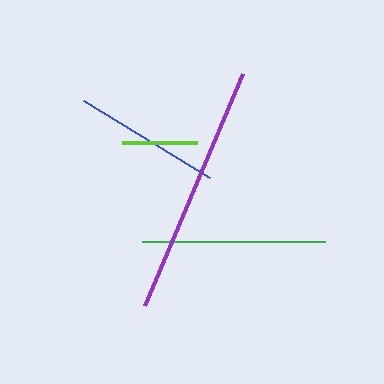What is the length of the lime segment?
The lime segment is approximately 75 pixels long.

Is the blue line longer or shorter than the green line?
The green line is longer than the blue line.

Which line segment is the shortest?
The lime line is the shortest at approximately 75 pixels.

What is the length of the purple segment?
The purple segment is approximately 252 pixels long.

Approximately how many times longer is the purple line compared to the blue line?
The purple line is approximately 1.7 times the length of the blue line.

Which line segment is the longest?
The purple line is the longest at approximately 252 pixels.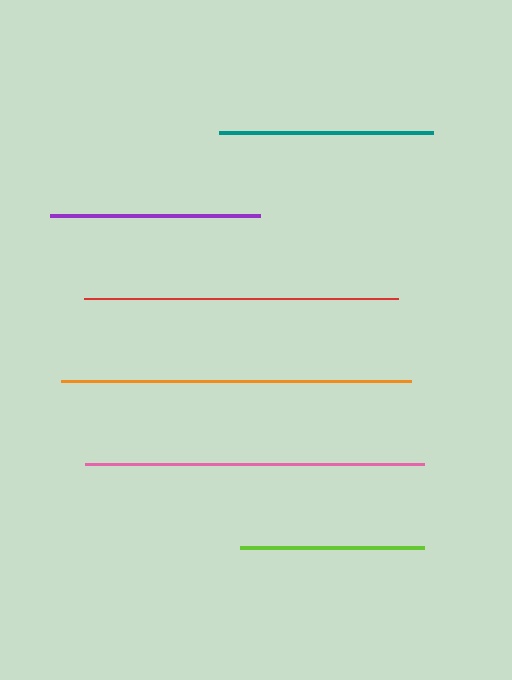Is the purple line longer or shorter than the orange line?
The orange line is longer than the purple line.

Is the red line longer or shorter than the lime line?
The red line is longer than the lime line.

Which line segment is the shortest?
The lime line is the shortest at approximately 185 pixels.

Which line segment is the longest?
The orange line is the longest at approximately 350 pixels.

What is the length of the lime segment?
The lime segment is approximately 185 pixels long.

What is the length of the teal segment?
The teal segment is approximately 215 pixels long.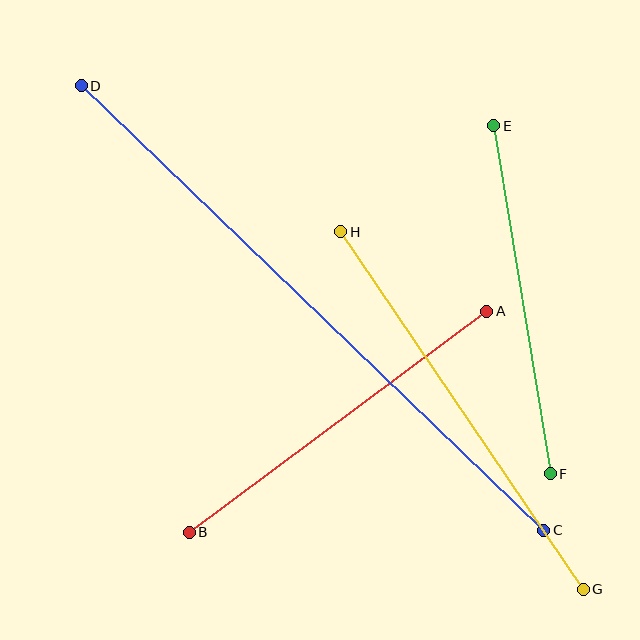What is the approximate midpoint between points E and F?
The midpoint is at approximately (522, 300) pixels.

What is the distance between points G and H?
The distance is approximately 432 pixels.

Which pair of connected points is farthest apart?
Points C and D are farthest apart.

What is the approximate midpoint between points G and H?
The midpoint is at approximately (462, 410) pixels.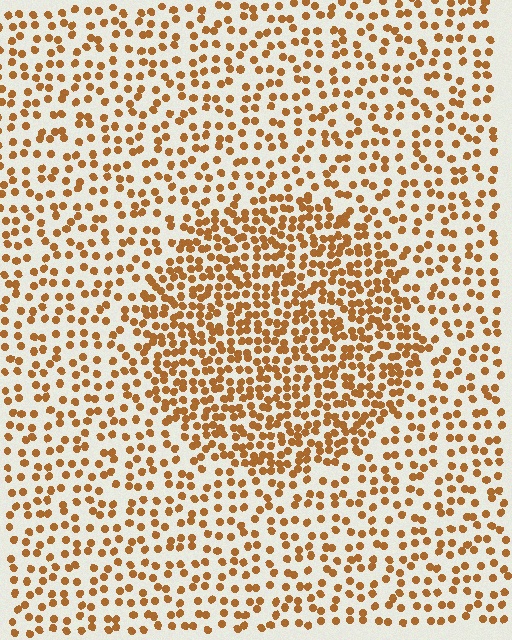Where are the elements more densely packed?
The elements are more densely packed inside the circle boundary.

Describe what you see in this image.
The image contains small brown elements arranged at two different densities. A circle-shaped region is visible where the elements are more densely packed than the surrounding area.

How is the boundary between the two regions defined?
The boundary is defined by a change in element density (approximately 1.9x ratio). All elements are the same color, size, and shape.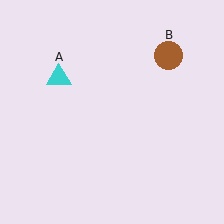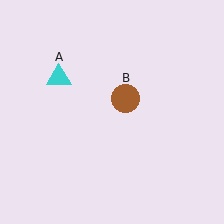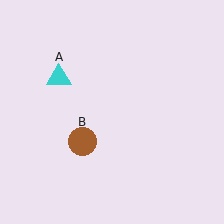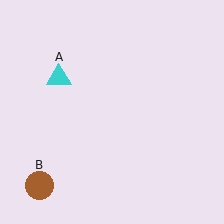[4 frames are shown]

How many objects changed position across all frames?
1 object changed position: brown circle (object B).